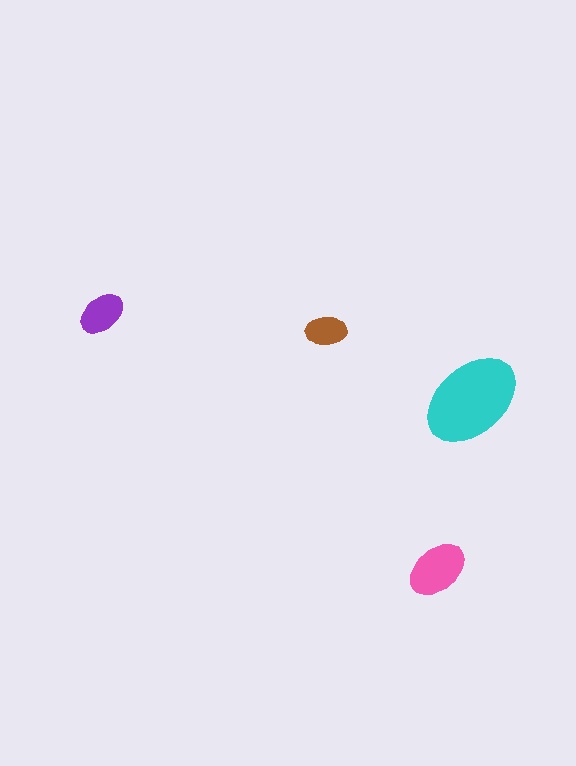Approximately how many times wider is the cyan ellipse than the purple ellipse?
About 2 times wider.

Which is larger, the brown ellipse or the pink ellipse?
The pink one.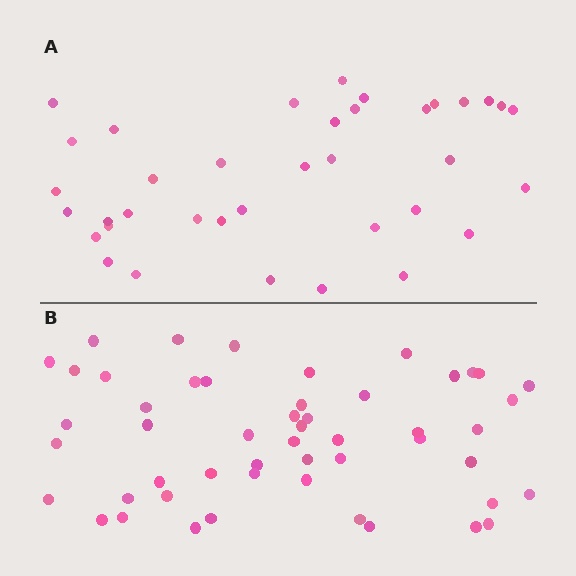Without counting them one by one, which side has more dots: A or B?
Region B (the bottom region) has more dots.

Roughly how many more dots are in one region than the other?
Region B has approximately 15 more dots than region A.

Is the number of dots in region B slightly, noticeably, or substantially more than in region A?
Region B has noticeably more, but not dramatically so. The ratio is roughly 1.4 to 1.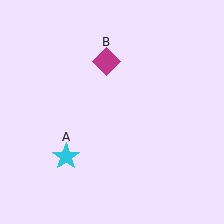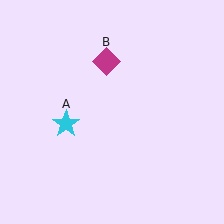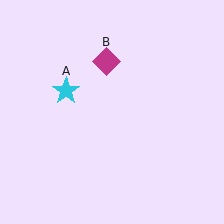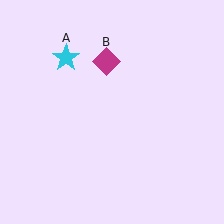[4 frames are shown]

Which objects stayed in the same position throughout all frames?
Magenta diamond (object B) remained stationary.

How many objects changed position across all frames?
1 object changed position: cyan star (object A).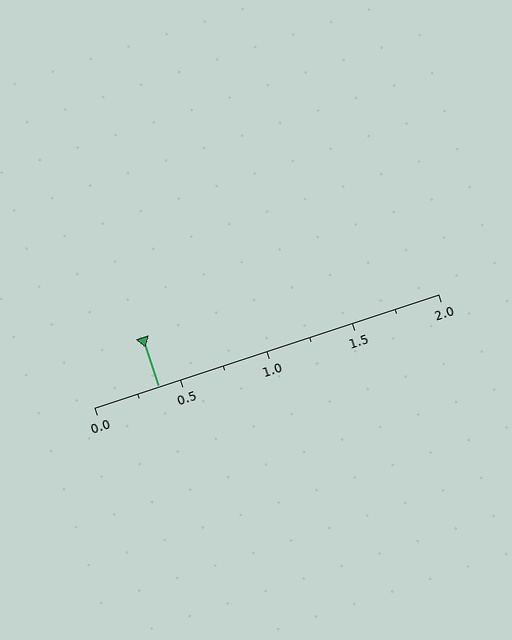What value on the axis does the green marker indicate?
The marker indicates approximately 0.38.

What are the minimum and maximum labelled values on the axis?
The axis runs from 0.0 to 2.0.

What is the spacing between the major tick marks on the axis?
The major ticks are spaced 0.5 apart.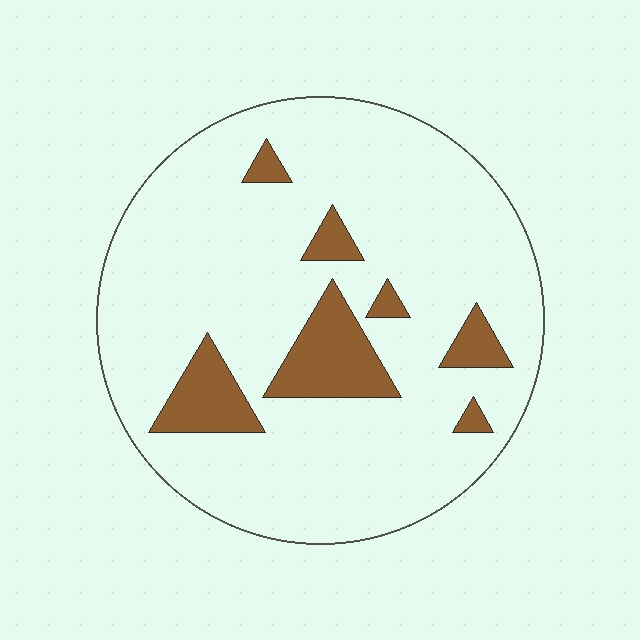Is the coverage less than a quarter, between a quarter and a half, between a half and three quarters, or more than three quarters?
Less than a quarter.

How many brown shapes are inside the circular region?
7.